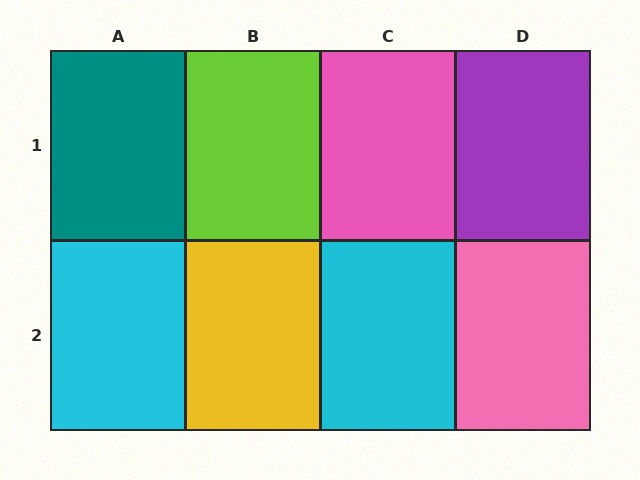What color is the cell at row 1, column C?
Pink.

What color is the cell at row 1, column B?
Lime.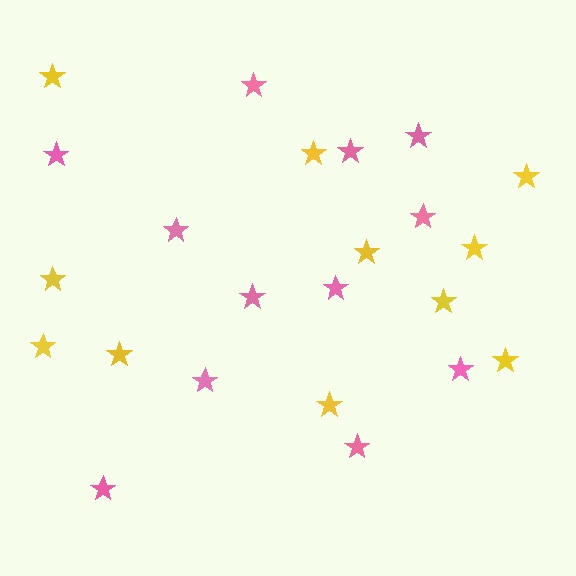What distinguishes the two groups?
There are 2 groups: one group of pink stars (12) and one group of yellow stars (11).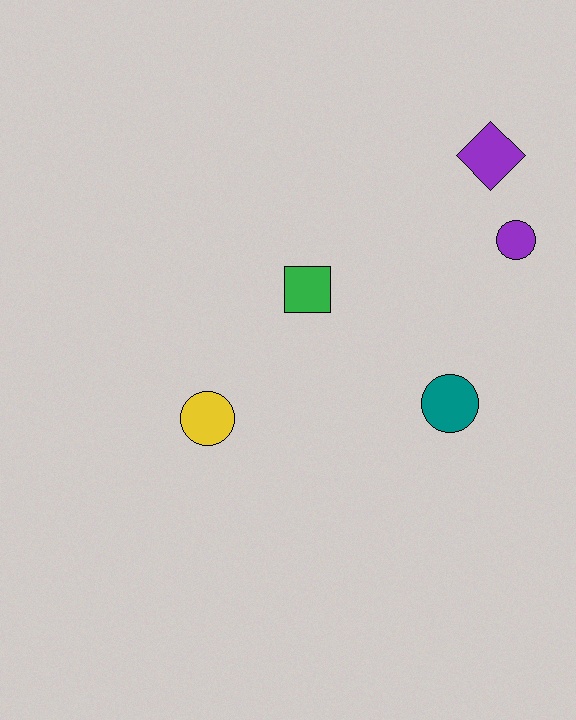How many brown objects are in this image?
There are no brown objects.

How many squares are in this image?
There is 1 square.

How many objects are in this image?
There are 5 objects.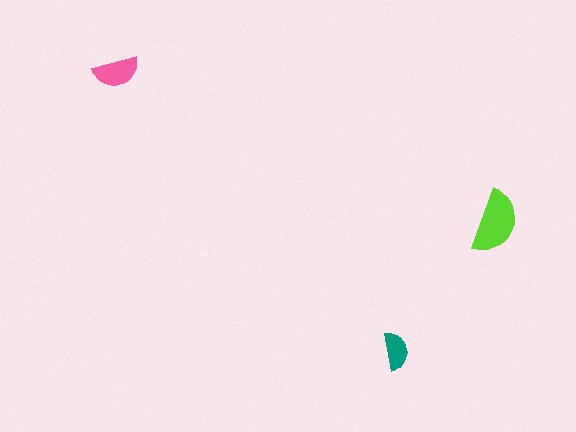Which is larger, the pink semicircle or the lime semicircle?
The lime one.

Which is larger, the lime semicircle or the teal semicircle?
The lime one.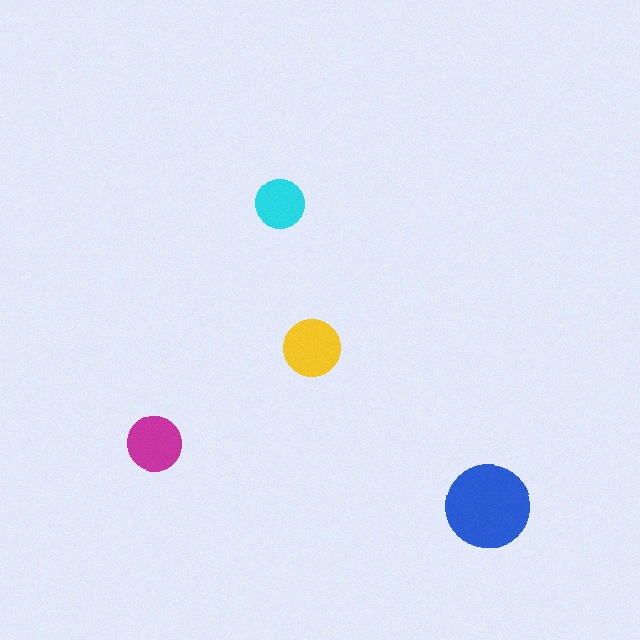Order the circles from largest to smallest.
the blue one, the yellow one, the magenta one, the cyan one.